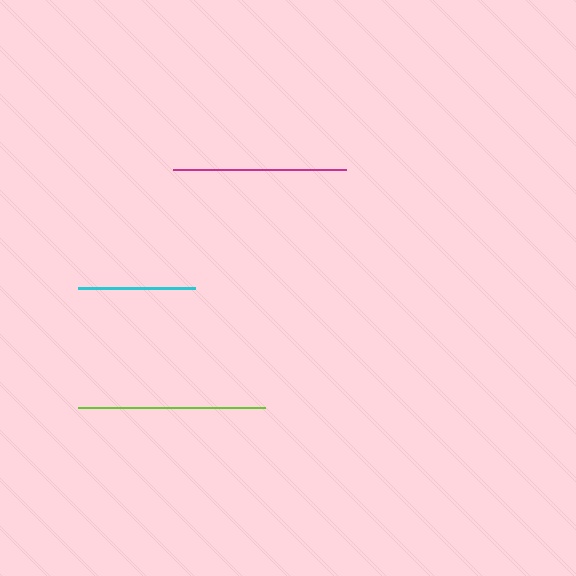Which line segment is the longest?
The lime line is the longest at approximately 187 pixels.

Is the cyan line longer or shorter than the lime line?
The lime line is longer than the cyan line.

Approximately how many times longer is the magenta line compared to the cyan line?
The magenta line is approximately 1.5 times the length of the cyan line.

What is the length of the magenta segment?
The magenta segment is approximately 173 pixels long.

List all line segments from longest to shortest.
From longest to shortest: lime, magenta, cyan.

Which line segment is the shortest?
The cyan line is the shortest at approximately 117 pixels.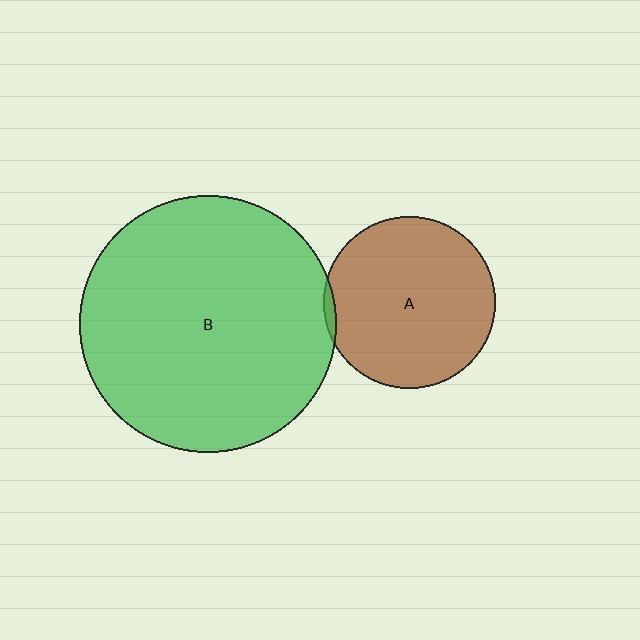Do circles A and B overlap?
Yes.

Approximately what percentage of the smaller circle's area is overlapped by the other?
Approximately 5%.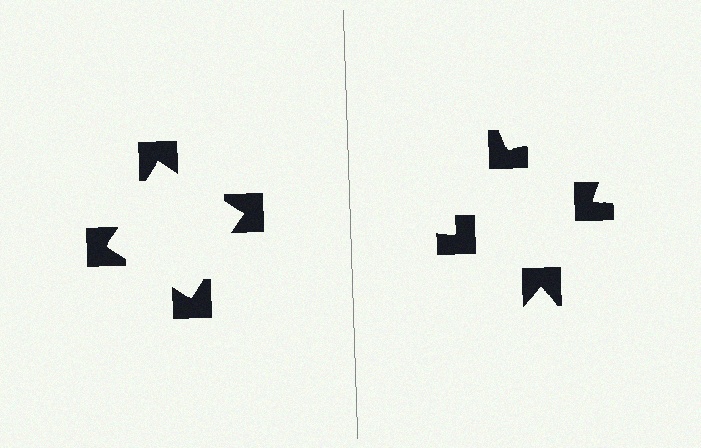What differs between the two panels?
The notched squares are positioned identically on both sides; only the wedge orientations differ. On the left they align to a square; on the right they are misaligned.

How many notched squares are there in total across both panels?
8 — 4 on each side.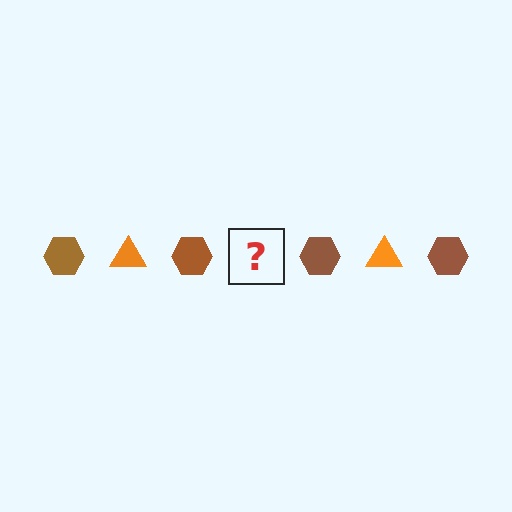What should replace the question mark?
The question mark should be replaced with an orange triangle.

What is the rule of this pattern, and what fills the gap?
The rule is that the pattern alternates between brown hexagon and orange triangle. The gap should be filled with an orange triangle.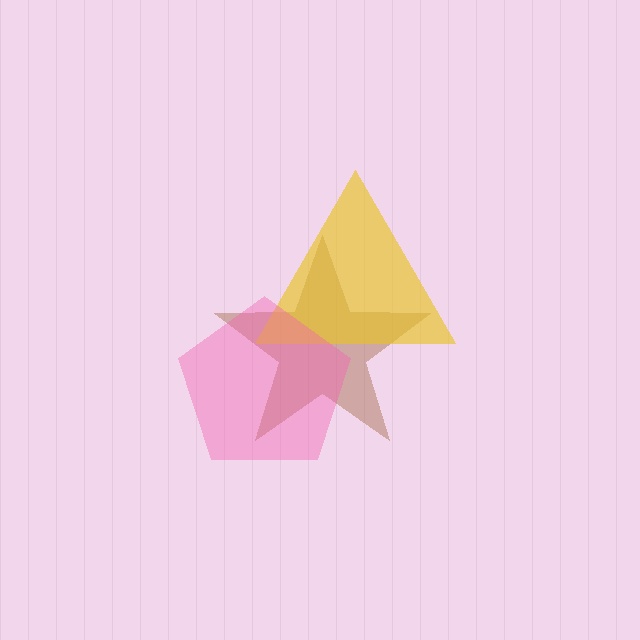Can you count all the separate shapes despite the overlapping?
Yes, there are 3 separate shapes.